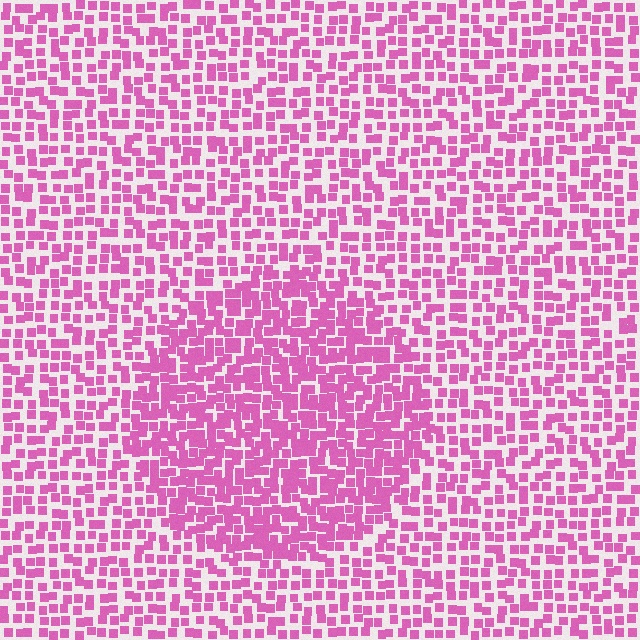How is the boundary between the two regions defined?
The boundary is defined by a change in element density (approximately 1.7x ratio). All elements are the same color, size, and shape.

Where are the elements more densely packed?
The elements are more densely packed inside the circle boundary.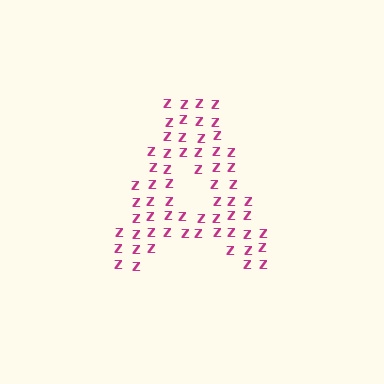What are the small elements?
The small elements are letter Z's.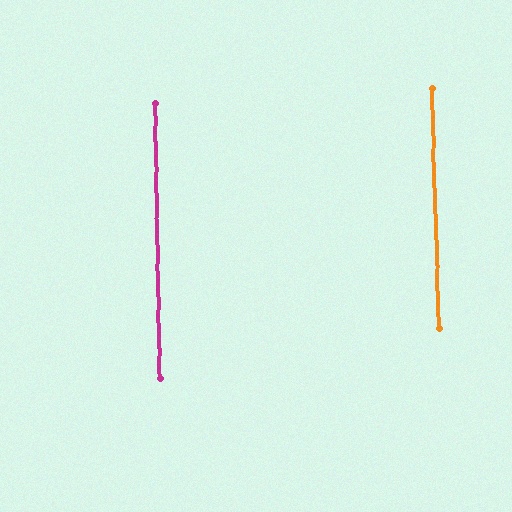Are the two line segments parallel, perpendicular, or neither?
Parallel — their directions differ by only 0.6°.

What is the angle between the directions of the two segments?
Approximately 1 degree.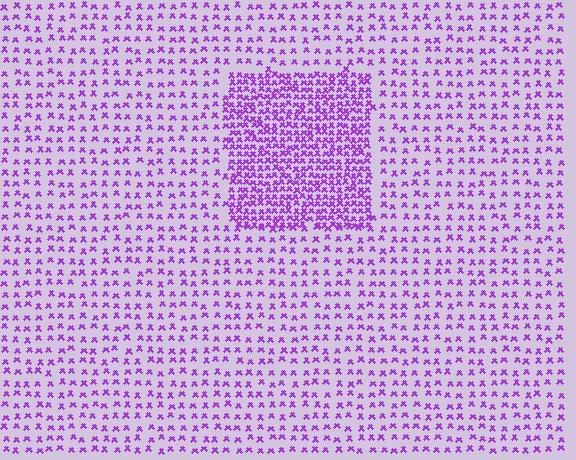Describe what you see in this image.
The image contains small purple elements arranged at two different densities. A rectangle-shaped region is visible where the elements are more densely packed than the surrounding area.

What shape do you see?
I see a rectangle.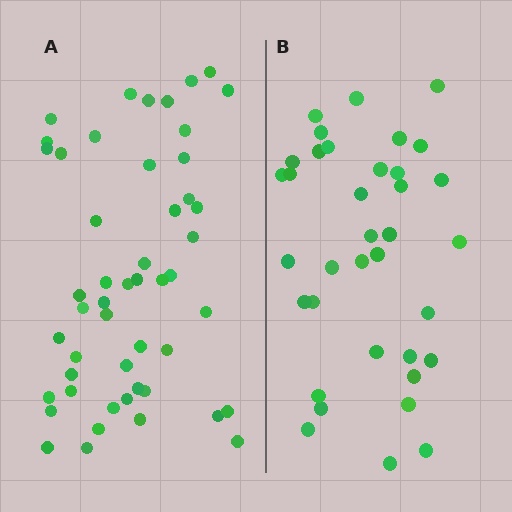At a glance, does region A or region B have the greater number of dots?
Region A (the left region) has more dots.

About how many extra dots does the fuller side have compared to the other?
Region A has approximately 15 more dots than region B.